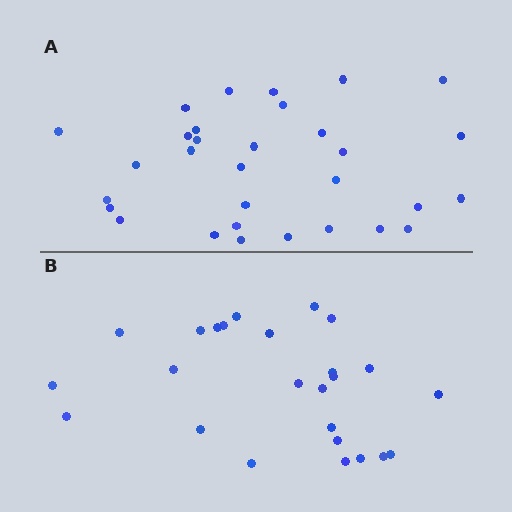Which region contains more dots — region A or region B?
Region A (the top region) has more dots.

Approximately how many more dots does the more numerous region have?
Region A has about 6 more dots than region B.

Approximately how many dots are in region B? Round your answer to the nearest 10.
About 20 dots. (The exact count is 25, which rounds to 20.)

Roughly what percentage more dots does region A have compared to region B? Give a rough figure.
About 25% more.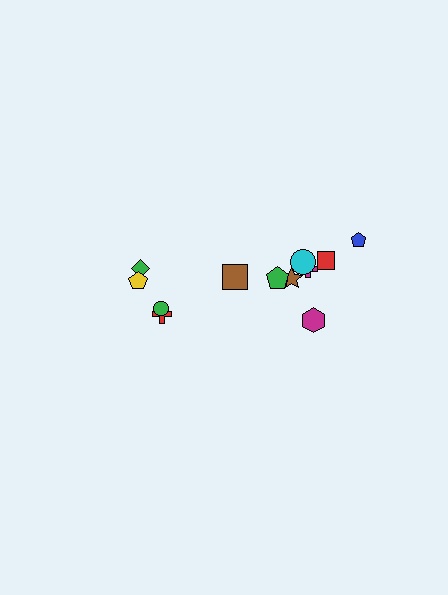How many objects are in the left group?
There are 4 objects.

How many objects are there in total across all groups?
There are 12 objects.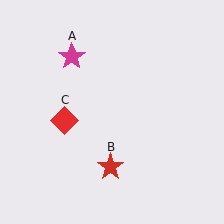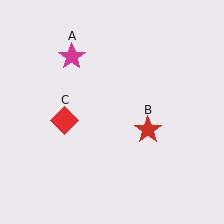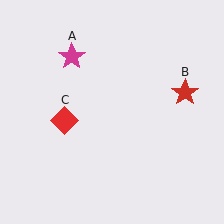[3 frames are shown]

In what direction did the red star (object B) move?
The red star (object B) moved up and to the right.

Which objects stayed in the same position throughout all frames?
Magenta star (object A) and red diamond (object C) remained stationary.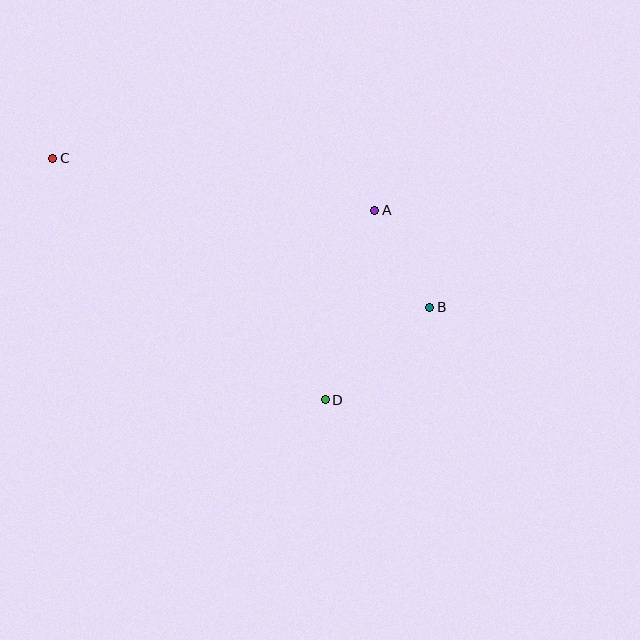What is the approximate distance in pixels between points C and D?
The distance between C and D is approximately 364 pixels.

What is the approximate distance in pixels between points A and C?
The distance between A and C is approximately 326 pixels.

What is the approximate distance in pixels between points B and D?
The distance between B and D is approximately 139 pixels.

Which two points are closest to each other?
Points A and B are closest to each other.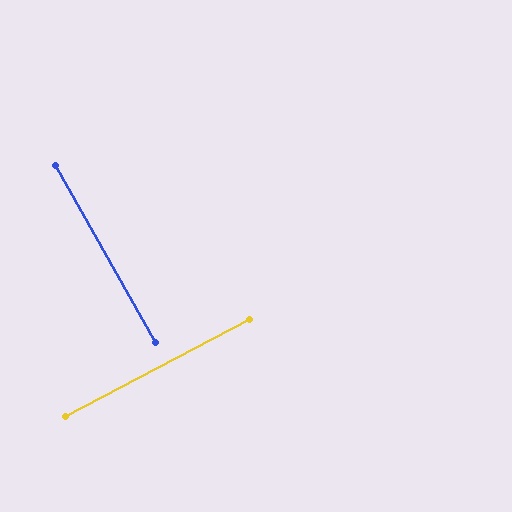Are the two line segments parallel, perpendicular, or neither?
Perpendicular — they meet at approximately 88°.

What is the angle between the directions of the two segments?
Approximately 88 degrees.